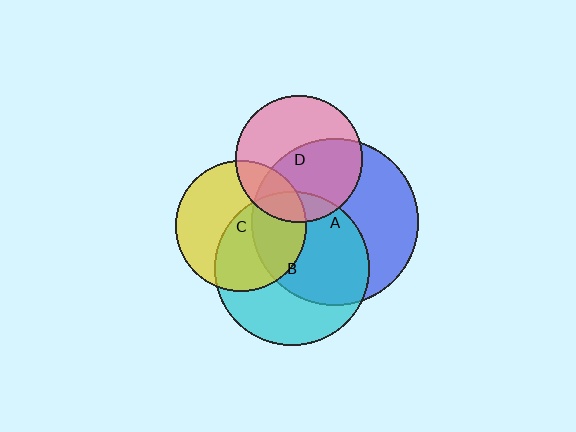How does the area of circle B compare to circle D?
Approximately 1.5 times.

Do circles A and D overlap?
Yes.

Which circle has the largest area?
Circle A (blue).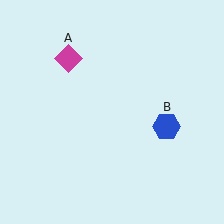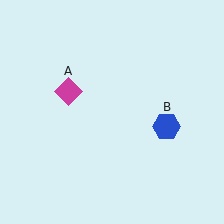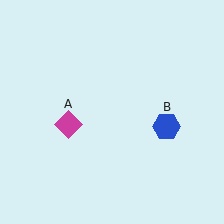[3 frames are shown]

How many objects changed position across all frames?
1 object changed position: magenta diamond (object A).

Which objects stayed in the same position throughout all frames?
Blue hexagon (object B) remained stationary.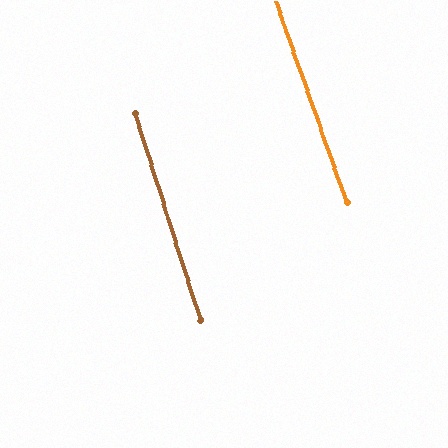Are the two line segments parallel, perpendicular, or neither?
Parallel — their directions differ by only 2.0°.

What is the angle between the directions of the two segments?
Approximately 2 degrees.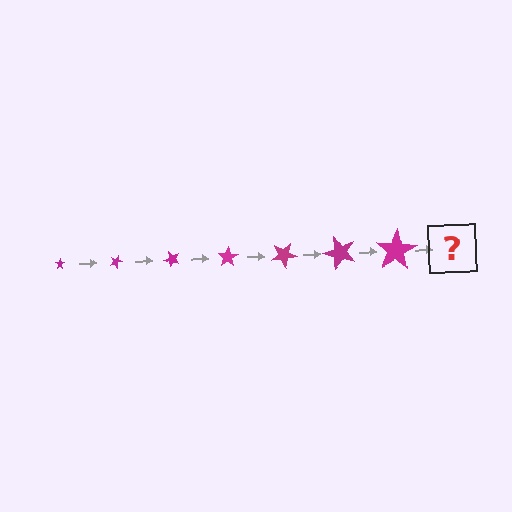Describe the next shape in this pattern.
It should be a star, larger than the previous one and rotated 175 degrees from the start.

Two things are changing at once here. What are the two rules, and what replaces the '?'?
The two rules are that the star grows larger each step and it rotates 25 degrees each step. The '?' should be a star, larger than the previous one and rotated 175 degrees from the start.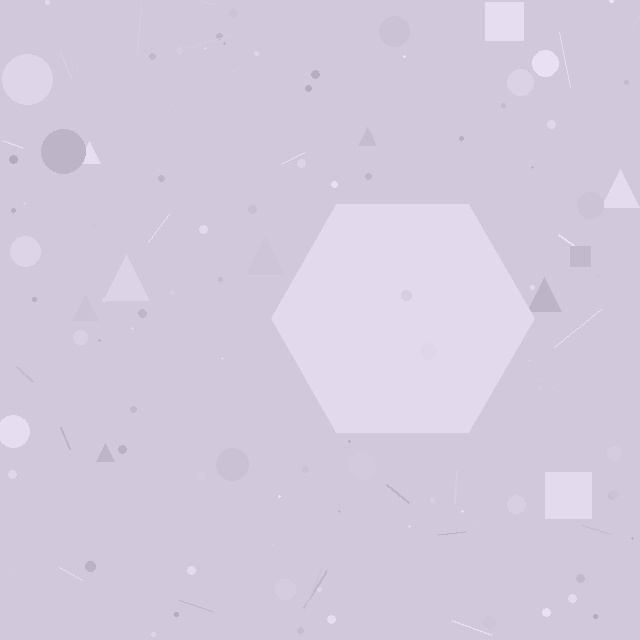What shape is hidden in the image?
A hexagon is hidden in the image.